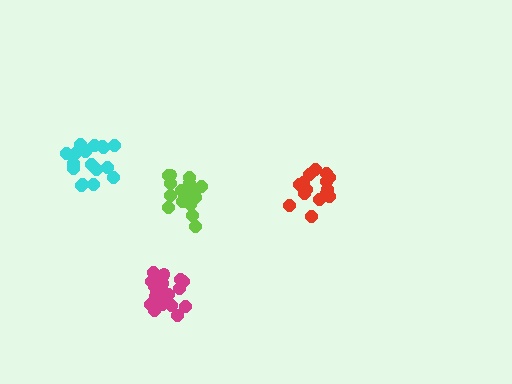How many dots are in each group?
Group 1: 18 dots, Group 2: 18 dots, Group 3: 15 dots, Group 4: 19 dots (70 total).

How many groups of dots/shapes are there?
There are 4 groups.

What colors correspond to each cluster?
The clusters are colored: lime, cyan, red, magenta.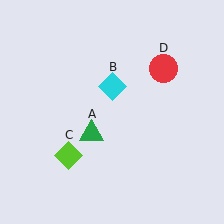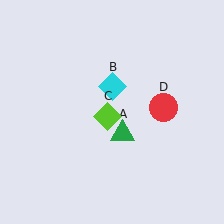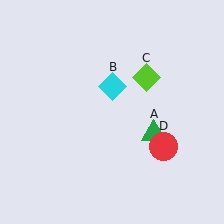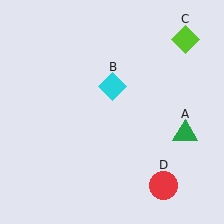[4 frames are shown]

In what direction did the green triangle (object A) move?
The green triangle (object A) moved right.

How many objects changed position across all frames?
3 objects changed position: green triangle (object A), lime diamond (object C), red circle (object D).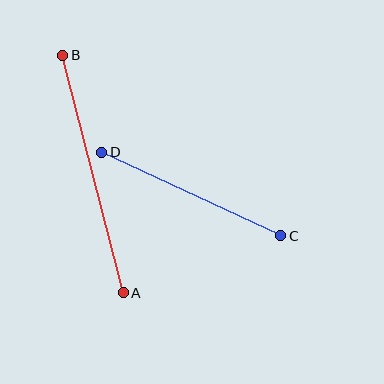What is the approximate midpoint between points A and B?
The midpoint is at approximately (93, 174) pixels.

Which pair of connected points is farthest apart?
Points A and B are farthest apart.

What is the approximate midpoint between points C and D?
The midpoint is at approximately (191, 194) pixels.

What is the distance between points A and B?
The distance is approximately 245 pixels.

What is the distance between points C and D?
The distance is approximately 197 pixels.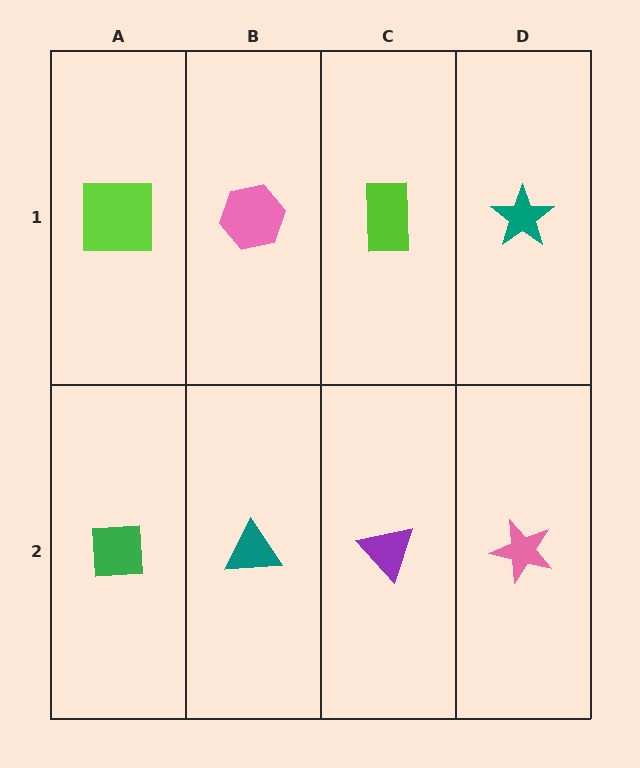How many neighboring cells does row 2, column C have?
3.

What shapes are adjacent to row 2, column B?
A pink hexagon (row 1, column B), a green square (row 2, column A), a purple triangle (row 2, column C).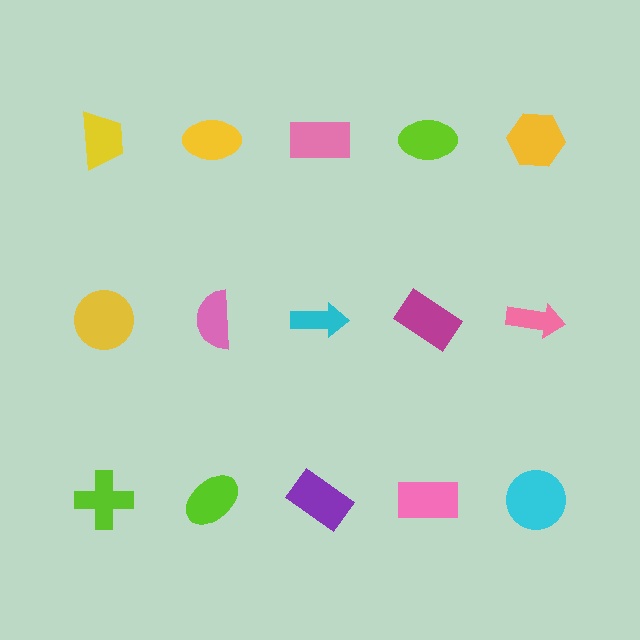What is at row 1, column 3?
A pink rectangle.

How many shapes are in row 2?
5 shapes.